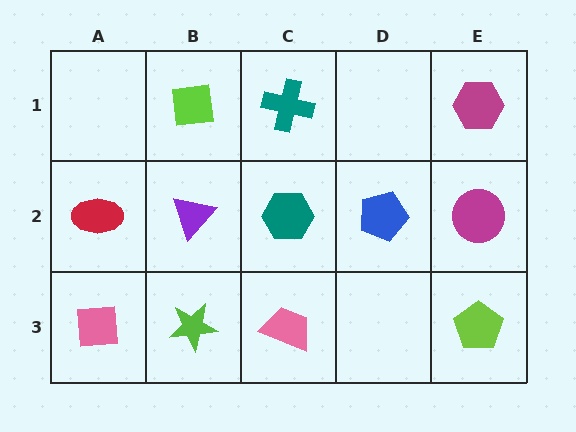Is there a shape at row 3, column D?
No, that cell is empty.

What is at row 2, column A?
A red ellipse.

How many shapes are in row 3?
4 shapes.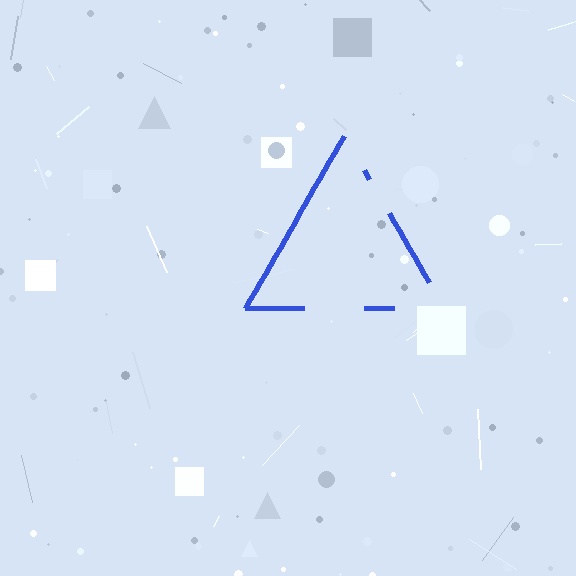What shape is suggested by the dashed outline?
The dashed outline suggests a triangle.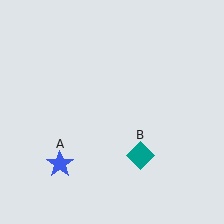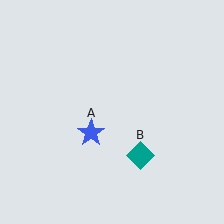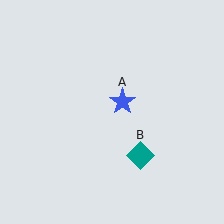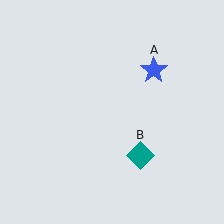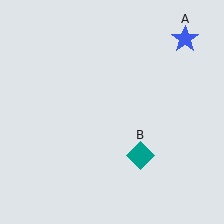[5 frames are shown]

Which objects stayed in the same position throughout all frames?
Teal diamond (object B) remained stationary.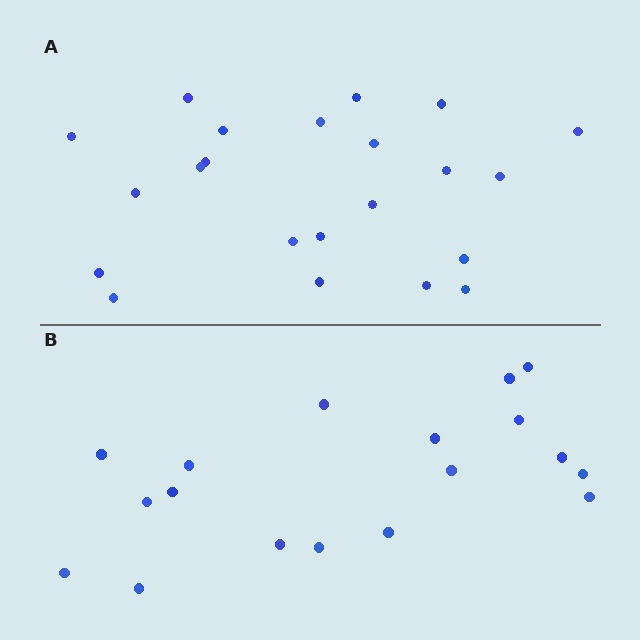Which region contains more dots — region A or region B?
Region A (the top region) has more dots.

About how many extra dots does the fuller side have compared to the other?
Region A has about 4 more dots than region B.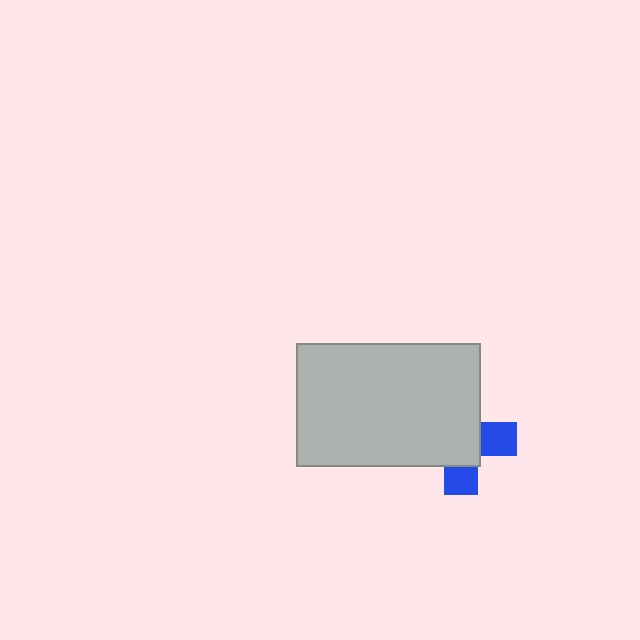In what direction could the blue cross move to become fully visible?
The blue cross could move toward the lower-right. That would shift it out from behind the light gray rectangle entirely.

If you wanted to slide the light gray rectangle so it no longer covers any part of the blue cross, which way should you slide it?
Slide it toward the upper-left — that is the most direct way to separate the two shapes.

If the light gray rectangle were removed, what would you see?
You would see the complete blue cross.